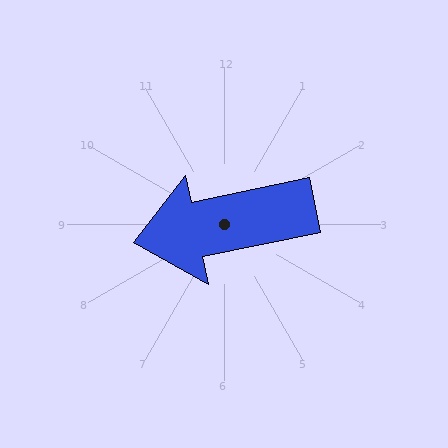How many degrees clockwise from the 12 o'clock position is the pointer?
Approximately 258 degrees.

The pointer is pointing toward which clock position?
Roughly 9 o'clock.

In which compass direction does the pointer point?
West.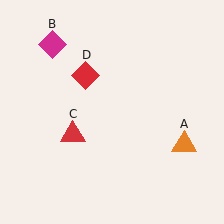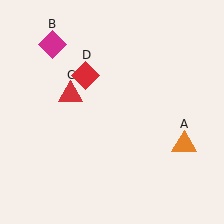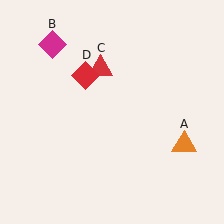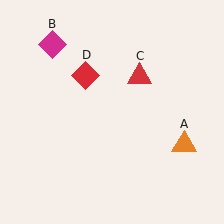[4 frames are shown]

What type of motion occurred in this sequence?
The red triangle (object C) rotated clockwise around the center of the scene.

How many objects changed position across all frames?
1 object changed position: red triangle (object C).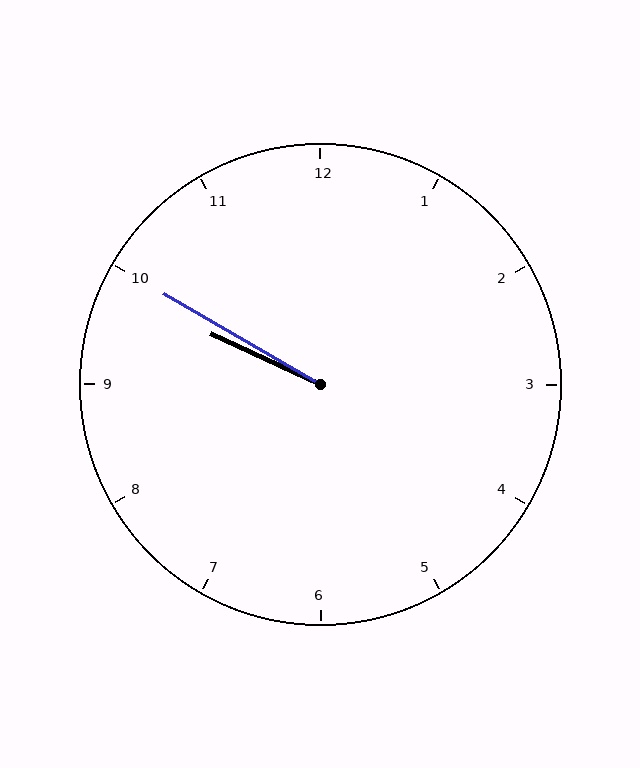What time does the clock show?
9:50.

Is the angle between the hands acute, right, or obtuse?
It is acute.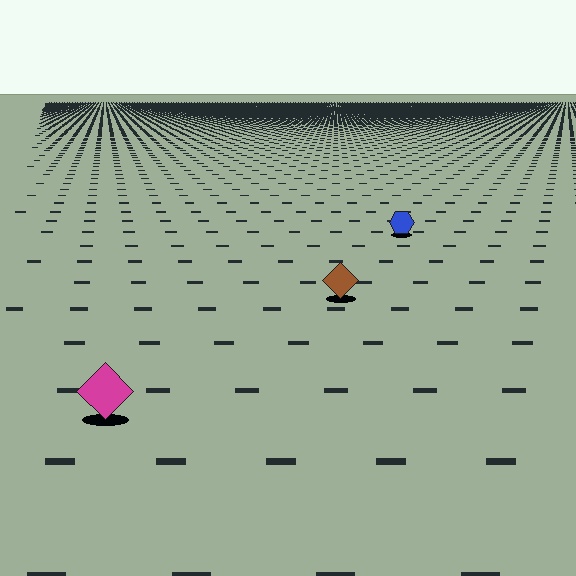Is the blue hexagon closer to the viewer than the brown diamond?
No. The brown diamond is closer — you can tell from the texture gradient: the ground texture is coarser near it.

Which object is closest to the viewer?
The magenta diamond is closest. The texture marks near it are larger and more spread out.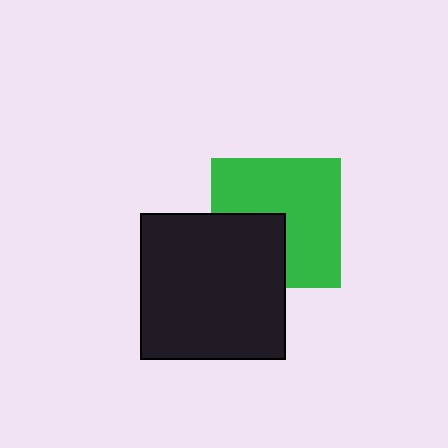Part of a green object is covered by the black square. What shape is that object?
It is a square.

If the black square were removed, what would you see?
You would see the complete green square.